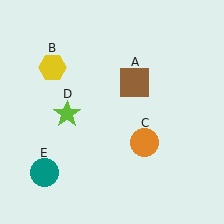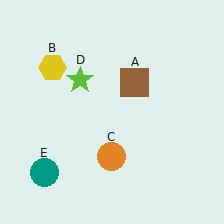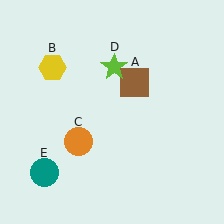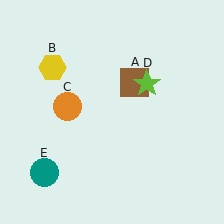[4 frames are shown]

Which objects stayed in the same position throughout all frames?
Brown square (object A) and yellow hexagon (object B) and teal circle (object E) remained stationary.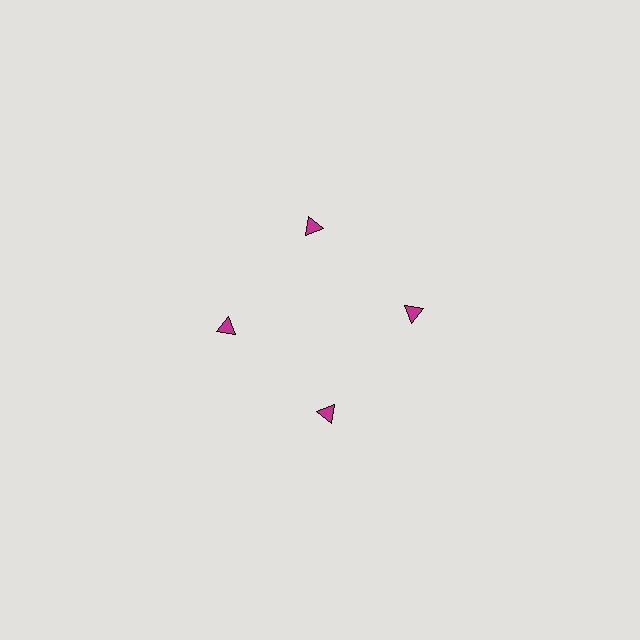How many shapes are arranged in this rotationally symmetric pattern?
There are 4 shapes, arranged in 4 groups of 1.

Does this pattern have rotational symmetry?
Yes, this pattern has 4-fold rotational symmetry. It looks the same after rotating 90 degrees around the center.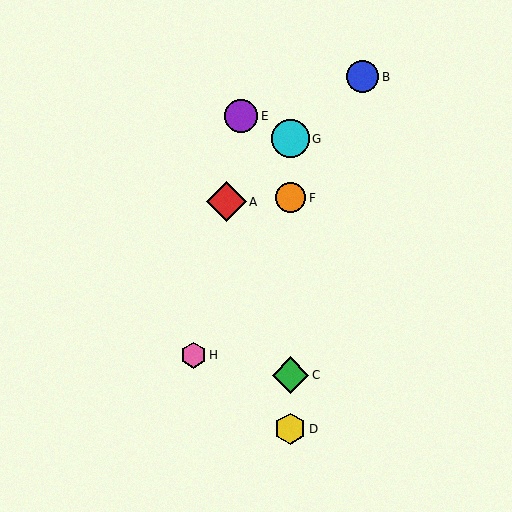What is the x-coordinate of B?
Object B is at x≈363.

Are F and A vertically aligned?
No, F is at x≈290 and A is at x≈226.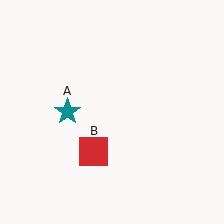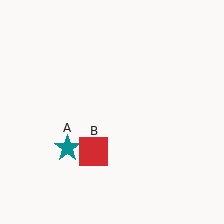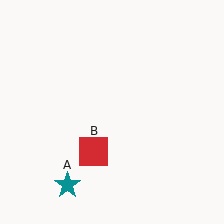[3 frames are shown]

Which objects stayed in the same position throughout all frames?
Red square (object B) remained stationary.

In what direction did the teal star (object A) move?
The teal star (object A) moved down.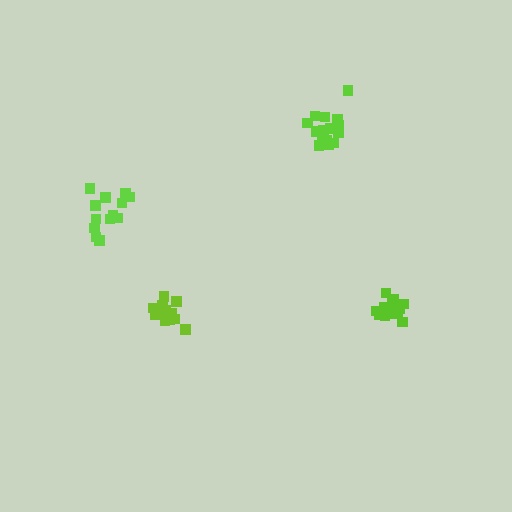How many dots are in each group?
Group 1: 18 dots, Group 2: 13 dots, Group 3: 12 dots, Group 4: 16 dots (59 total).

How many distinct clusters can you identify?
There are 4 distinct clusters.